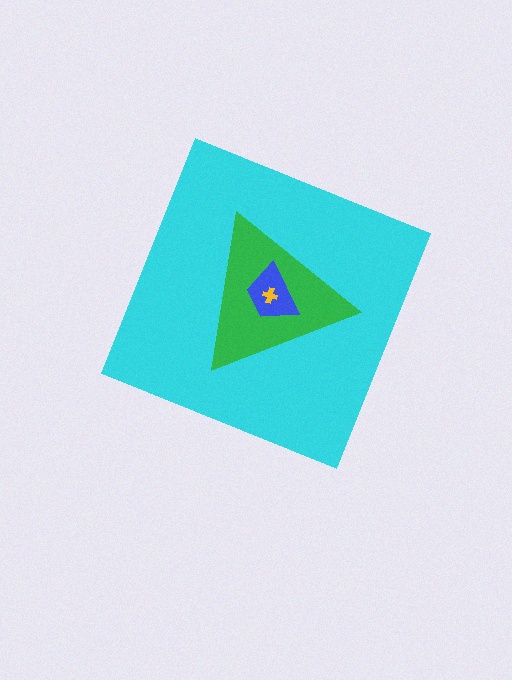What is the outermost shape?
The cyan diamond.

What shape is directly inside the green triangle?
The blue trapezoid.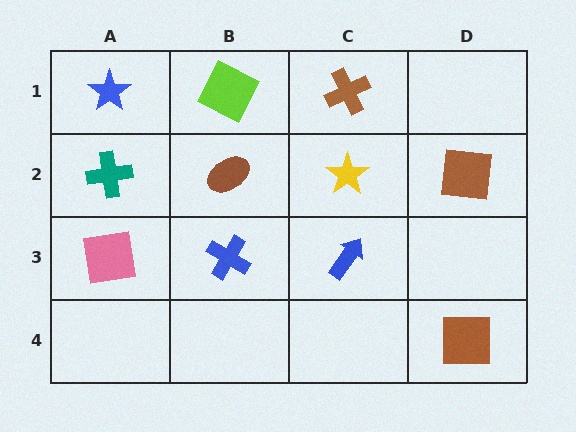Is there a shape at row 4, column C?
No, that cell is empty.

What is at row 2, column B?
A brown ellipse.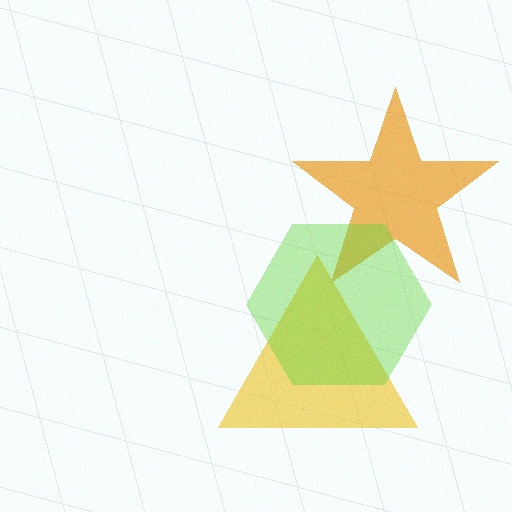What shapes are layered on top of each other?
The layered shapes are: an orange star, a yellow triangle, a lime hexagon.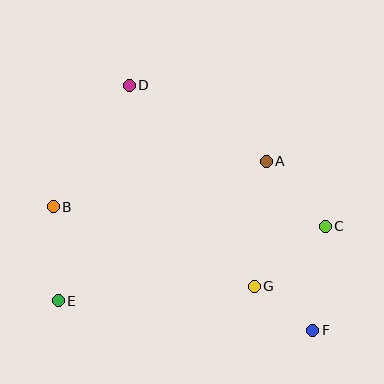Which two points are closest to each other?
Points F and G are closest to each other.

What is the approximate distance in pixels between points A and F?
The distance between A and F is approximately 175 pixels.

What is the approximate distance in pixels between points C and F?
The distance between C and F is approximately 105 pixels.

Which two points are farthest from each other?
Points D and F are farthest from each other.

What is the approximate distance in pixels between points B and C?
The distance between B and C is approximately 273 pixels.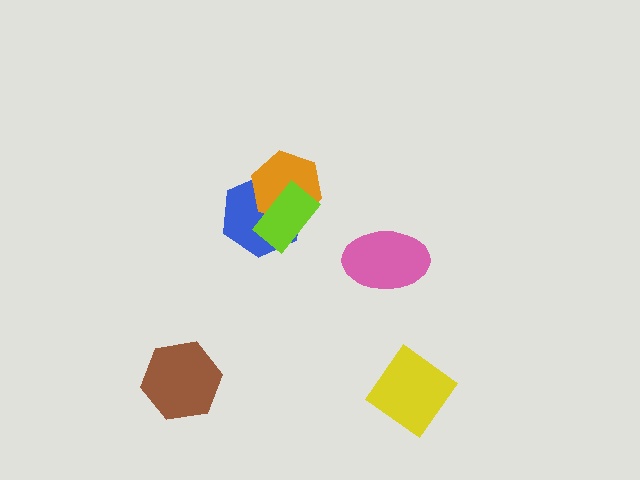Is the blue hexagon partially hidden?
Yes, it is partially covered by another shape.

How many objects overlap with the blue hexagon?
2 objects overlap with the blue hexagon.